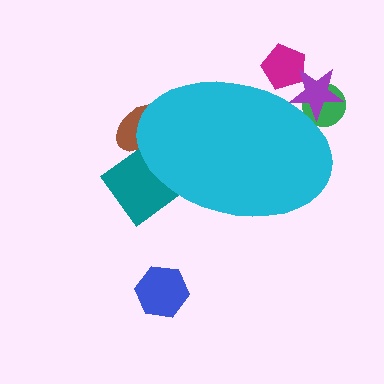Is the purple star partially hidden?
Yes, the purple star is partially hidden behind the cyan ellipse.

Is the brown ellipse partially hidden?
Yes, the brown ellipse is partially hidden behind the cyan ellipse.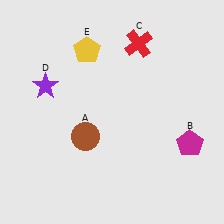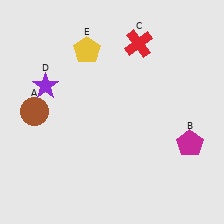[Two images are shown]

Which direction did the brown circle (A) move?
The brown circle (A) moved left.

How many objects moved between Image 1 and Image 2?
1 object moved between the two images.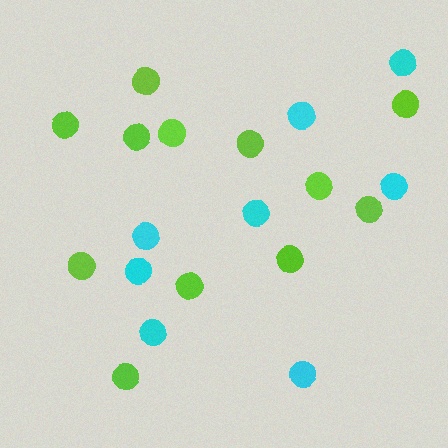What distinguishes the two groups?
There are 2 groups: one group of lime circles (12) and one group of cyan circles (8).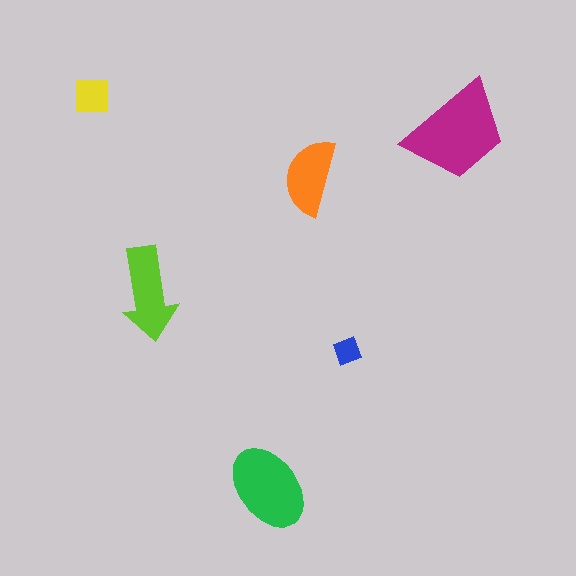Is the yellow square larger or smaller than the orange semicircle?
Smaller.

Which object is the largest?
The magenta trapezoid.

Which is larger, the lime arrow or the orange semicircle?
The lime arrow.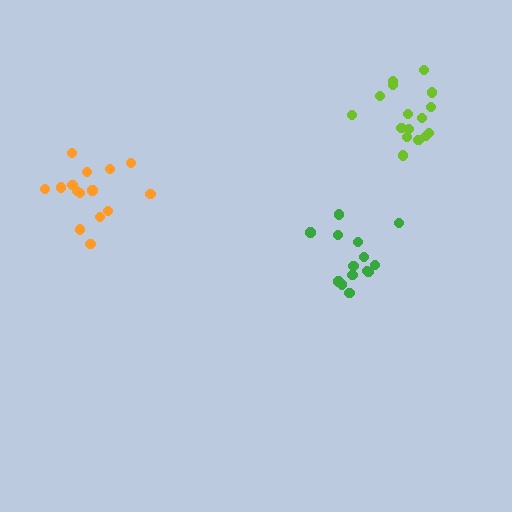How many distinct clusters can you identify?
There are 3 distinct clusters.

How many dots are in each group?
Group 1: 15 dots, Group 2: 17 dots, Group 3: 15 dots (47 total).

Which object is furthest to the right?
The lime cluster is rightmost.